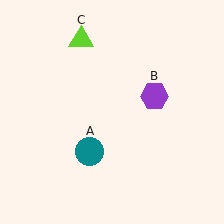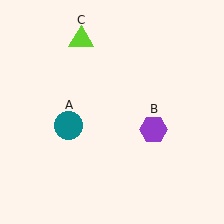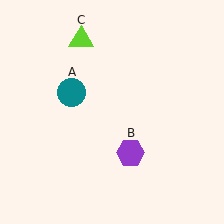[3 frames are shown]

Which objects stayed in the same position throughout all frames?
Lime triangle (object C) remained stationary.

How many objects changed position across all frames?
2 objects changed position: teal circle (object A), purple hexagon (object B).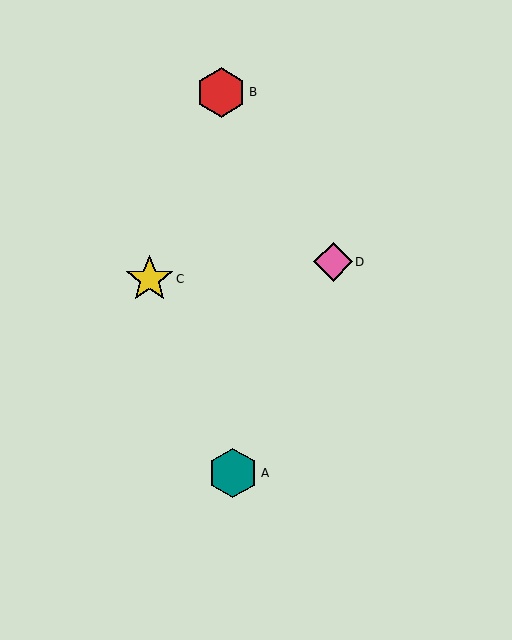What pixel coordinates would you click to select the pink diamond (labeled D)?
Click at (333, 262) to select the pink diamond D.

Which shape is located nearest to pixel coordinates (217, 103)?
The red hexagon (labeled B) at (221, 92) is nearest to that location.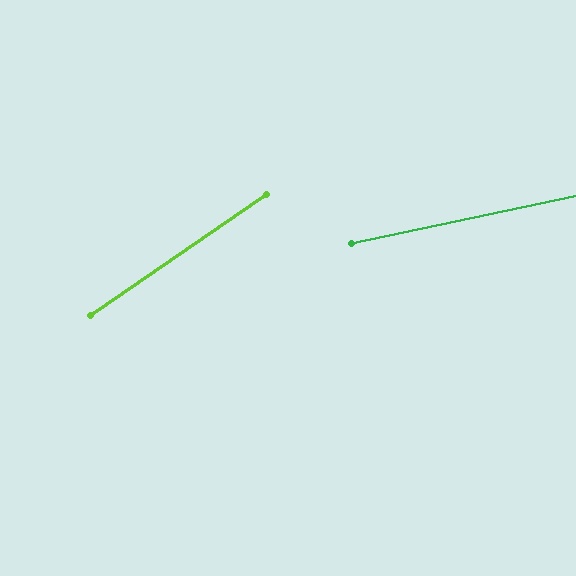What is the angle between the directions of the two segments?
Approximately 22 degrees.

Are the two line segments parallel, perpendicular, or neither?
Neither parallel nor perpendicular — they differ by about 22°.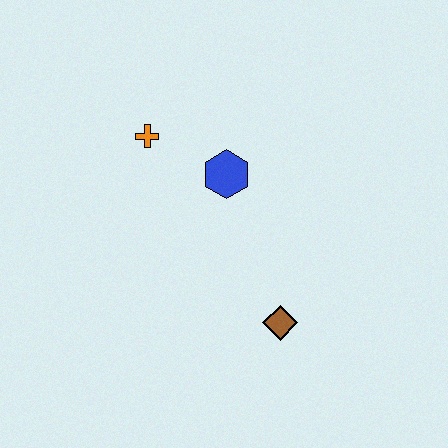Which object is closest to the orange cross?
The blue hexagon is closest to the orange cross.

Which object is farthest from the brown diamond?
The orange cross is farthest from the brown diamond.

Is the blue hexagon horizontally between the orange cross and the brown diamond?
Yes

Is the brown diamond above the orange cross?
No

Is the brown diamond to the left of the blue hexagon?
No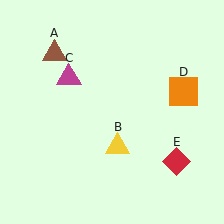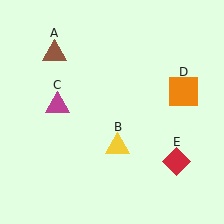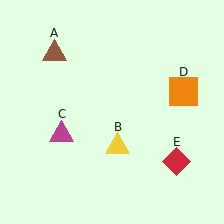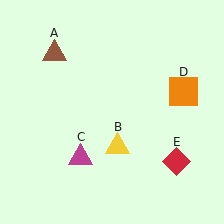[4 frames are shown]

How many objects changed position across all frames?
1 object changed position: magenta triangle (object C).